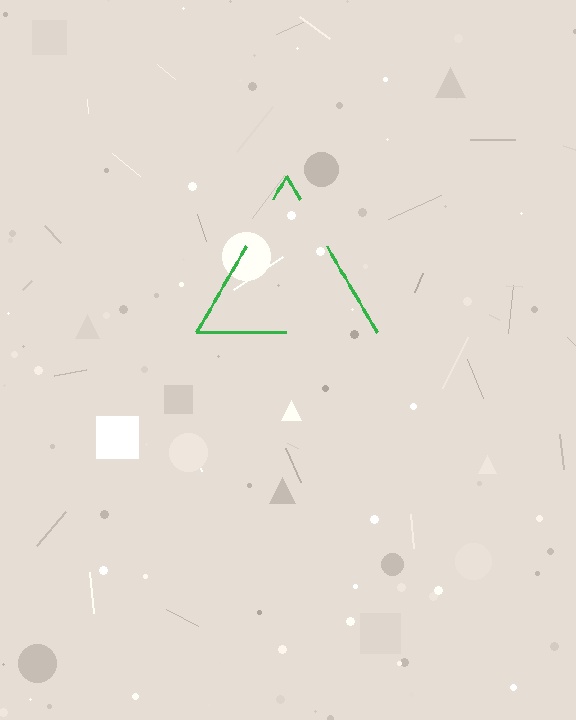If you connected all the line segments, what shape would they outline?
They would outline a triangle.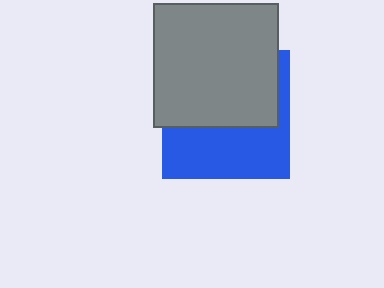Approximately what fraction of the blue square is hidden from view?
Roughly 55% of the blue square is hidden behind the gray square.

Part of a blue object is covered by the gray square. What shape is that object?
It is a square.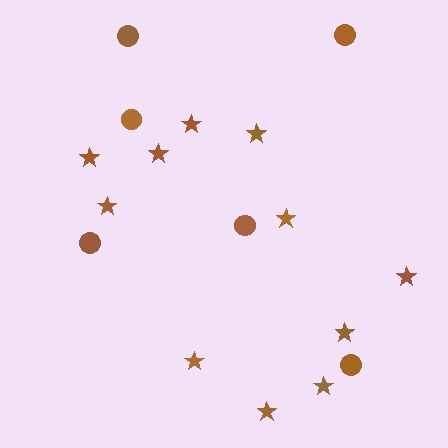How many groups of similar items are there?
There are 2 groups: one group of circles (6) and one group of stars (11).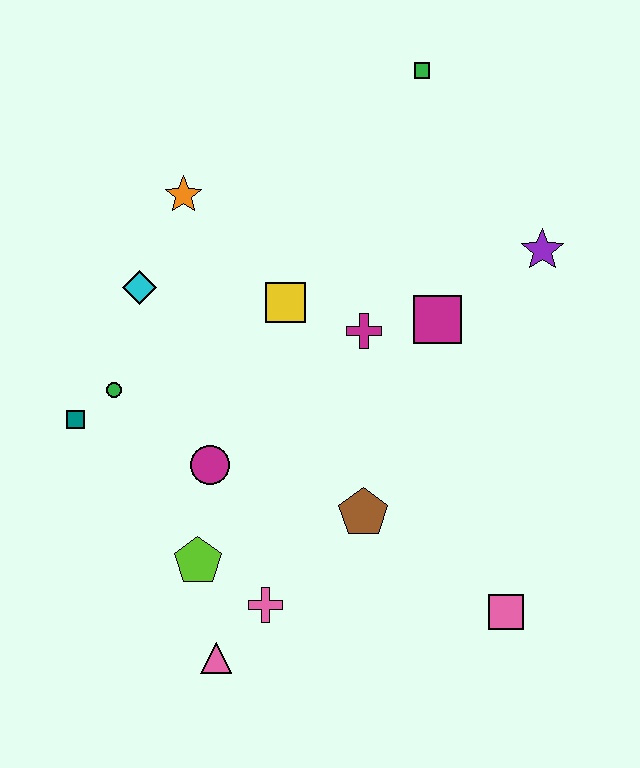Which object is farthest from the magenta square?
The pink triangle is farthest from the magenta square.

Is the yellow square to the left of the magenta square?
Yes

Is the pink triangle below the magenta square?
Yes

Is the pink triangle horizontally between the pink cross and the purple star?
No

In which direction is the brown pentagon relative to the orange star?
The brown pentagon is below the orange star.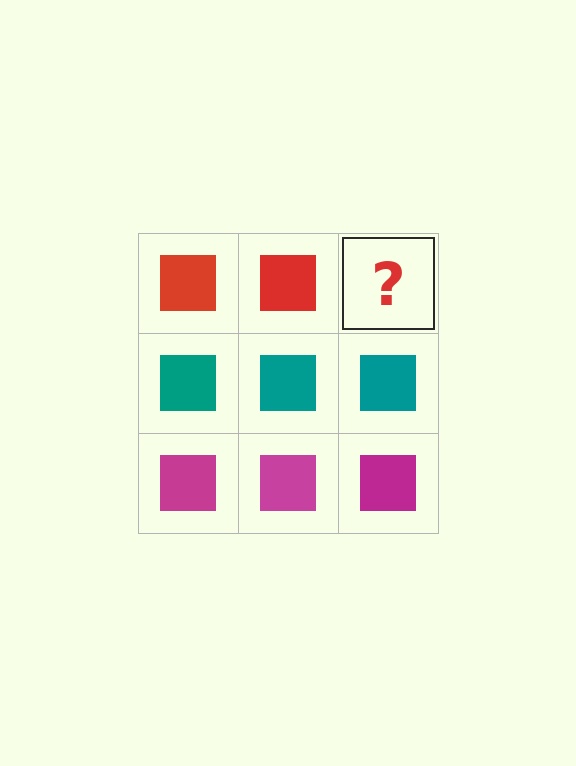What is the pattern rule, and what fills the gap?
The rule is that each row has a consistent color. The gap should be filled with a red square.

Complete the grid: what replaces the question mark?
The question mark should be replaced with a red square.